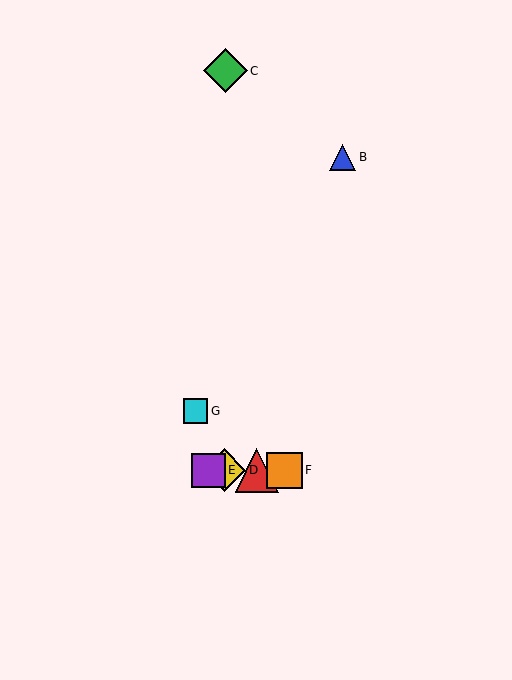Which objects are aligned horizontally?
Objects A, D, E, F are aligned horizontally.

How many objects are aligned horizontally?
4 objects (A, D, E, F) are aligned horizontally.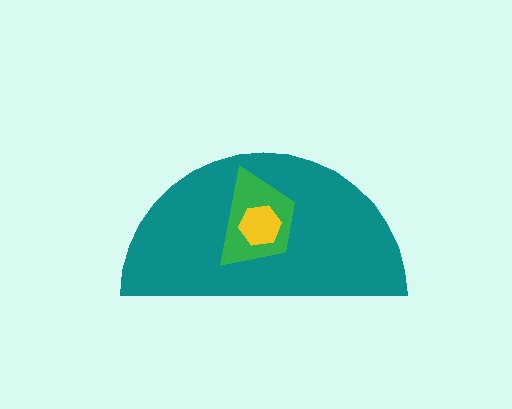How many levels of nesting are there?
3.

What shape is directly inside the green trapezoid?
The yellow hexagon.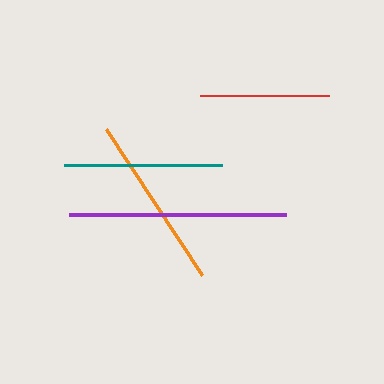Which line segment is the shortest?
The red line is the shortest at approximately 129 pixels.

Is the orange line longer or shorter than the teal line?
The orange line is longer than the teal line.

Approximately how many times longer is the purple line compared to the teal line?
The purple line is approximately 1.4 times the length of the teal line.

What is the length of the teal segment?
The teal segment is approximately 158 pixels long.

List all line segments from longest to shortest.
From longest to shortest: purple, orange, teal, red.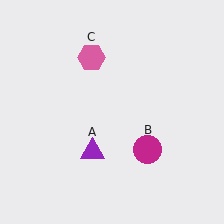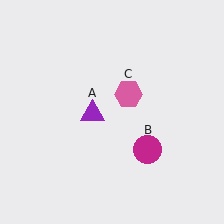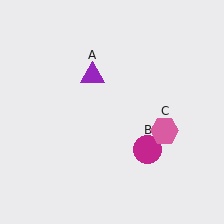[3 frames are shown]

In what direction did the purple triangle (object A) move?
The purple triangle (object A) moved up.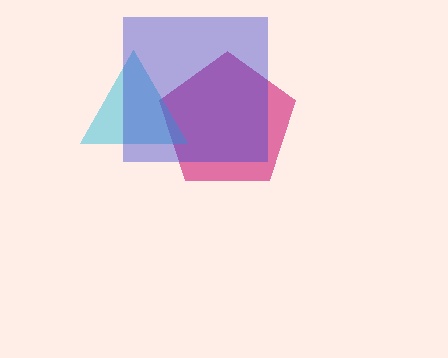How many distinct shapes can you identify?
There are 3 distinct shapes: a magenta pentagon, a cyan triangle, a blue square.